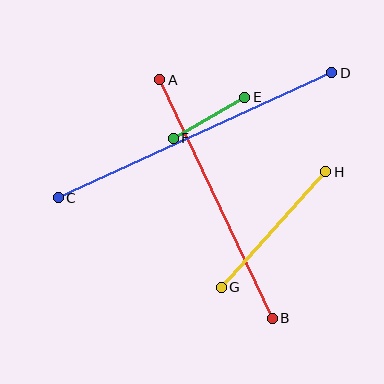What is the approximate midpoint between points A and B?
The midpoint is at approximately (216, 199) pixels.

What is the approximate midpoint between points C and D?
The midpoint is at approximately (195, 135) pixels.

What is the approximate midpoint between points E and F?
The midpoint is at approximately (209, 118) pixels.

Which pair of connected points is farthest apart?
Points C and D are farthest apart.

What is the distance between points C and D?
The distance is approximately 301 pixels.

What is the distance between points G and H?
The distance is approximately 156 pixels.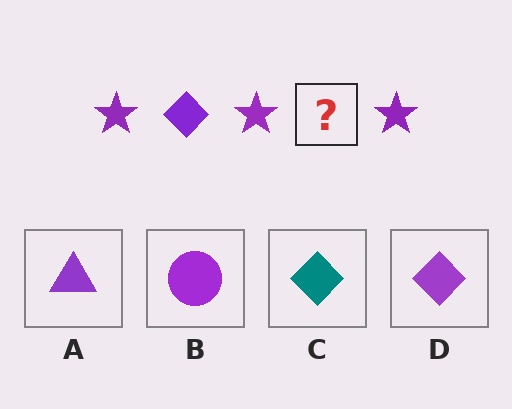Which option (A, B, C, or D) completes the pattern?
D.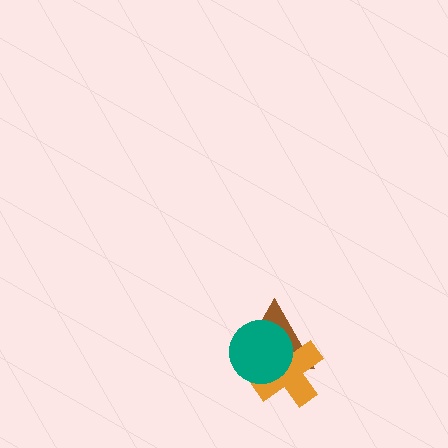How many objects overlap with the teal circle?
2 objects overlap with the teal circle.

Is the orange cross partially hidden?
Yes, it is partially covered by another shape.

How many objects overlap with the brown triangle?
2 objects overlap with the brown triangle.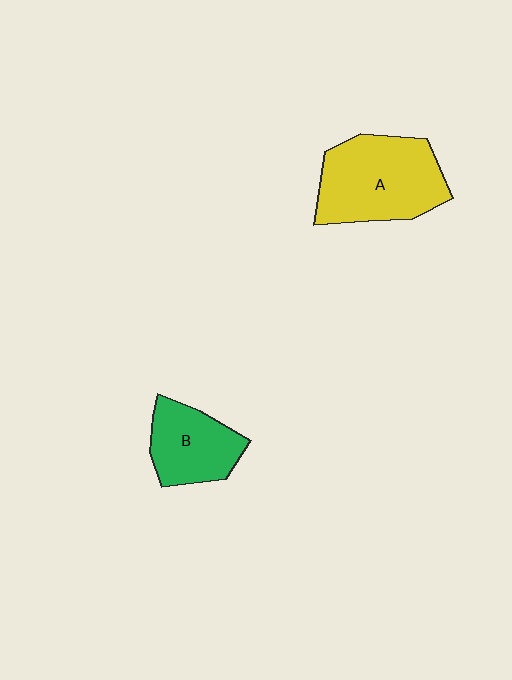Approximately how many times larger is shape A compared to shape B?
Approximately 1.6 times.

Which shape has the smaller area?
Shape B (green).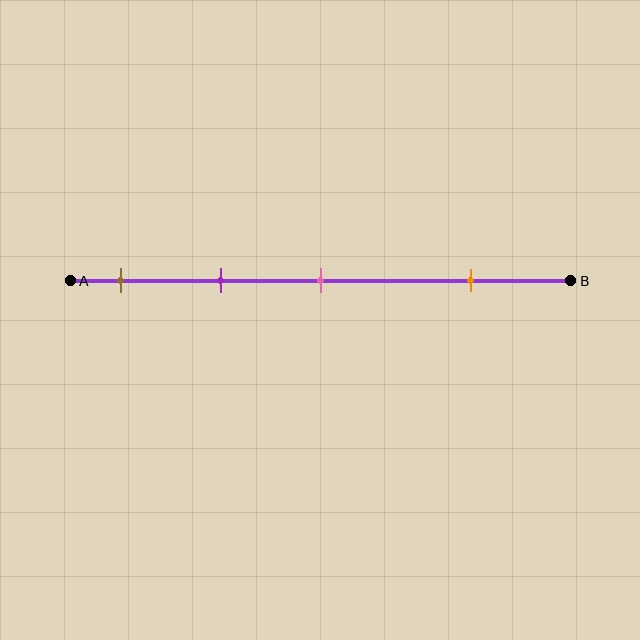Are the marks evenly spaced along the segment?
No, the marks are not evenly spaced.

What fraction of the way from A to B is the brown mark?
The brown mark is approximately 10% (0.1) of the way from A to B.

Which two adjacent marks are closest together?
The brown and purple marks are the closest adjacent pair.